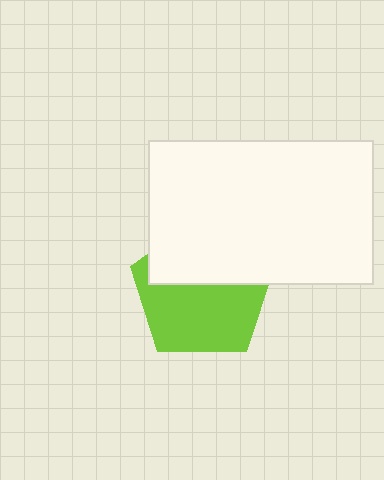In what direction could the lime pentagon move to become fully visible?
The lime pentagon could move down. That would shift it out from behind the white rectangle entirely.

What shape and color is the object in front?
The object in front is a white rectangle.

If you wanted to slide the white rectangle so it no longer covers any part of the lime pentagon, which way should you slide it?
Slide it up — that is the most direct way to separate the two shapes.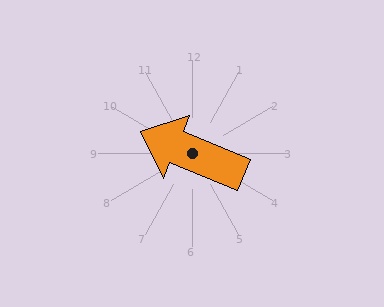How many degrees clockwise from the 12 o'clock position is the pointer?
Approximately 293 degrees.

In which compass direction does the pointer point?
Northwest.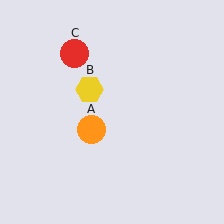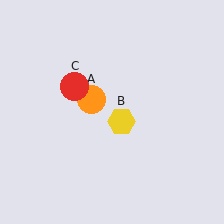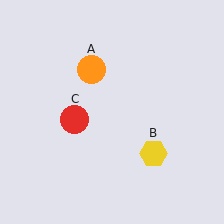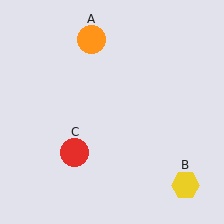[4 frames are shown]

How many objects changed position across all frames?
3 objects changed position: orange circle (object A), yellow hexagon (object B), red circle (object C).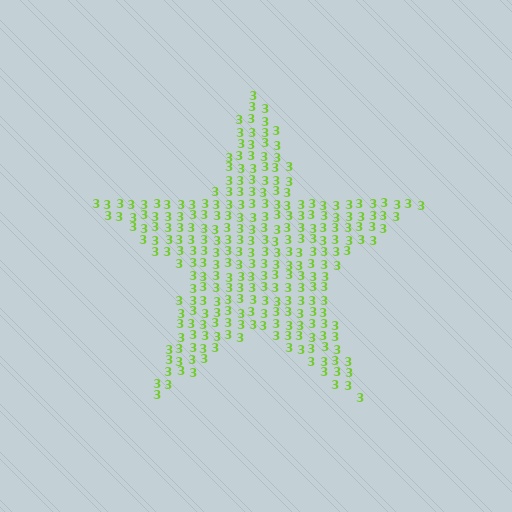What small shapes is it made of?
It is made of small digit 3's.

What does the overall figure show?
The overall figure shows a star.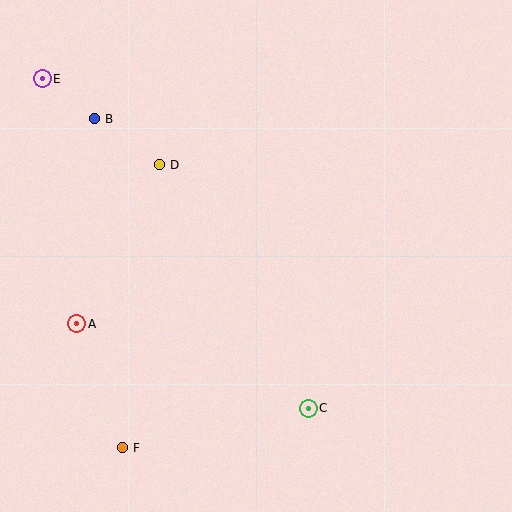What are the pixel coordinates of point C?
Point C is at (308, 408).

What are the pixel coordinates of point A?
Point A is at (77, 324).